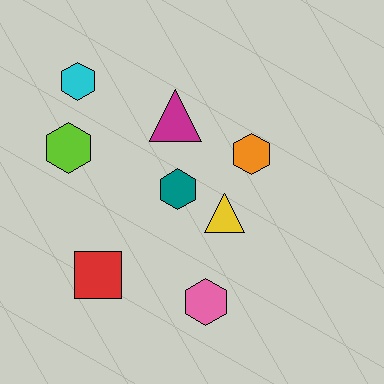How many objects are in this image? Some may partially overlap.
There are 8 objects.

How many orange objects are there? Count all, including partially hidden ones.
There is 1 orange object.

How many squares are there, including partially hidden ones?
There is 1 square.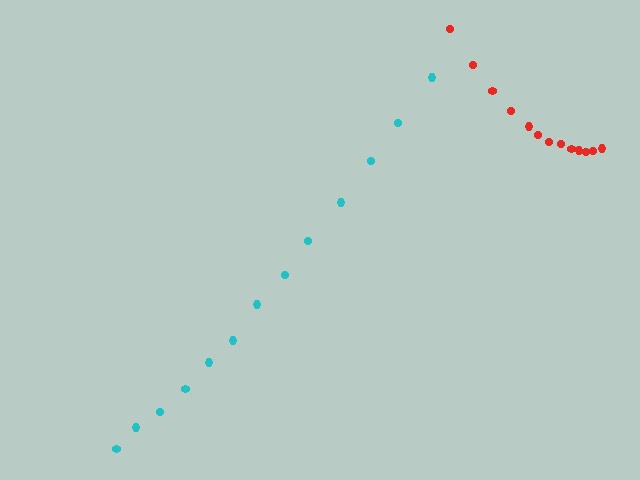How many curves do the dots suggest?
There are 2 distinct paths.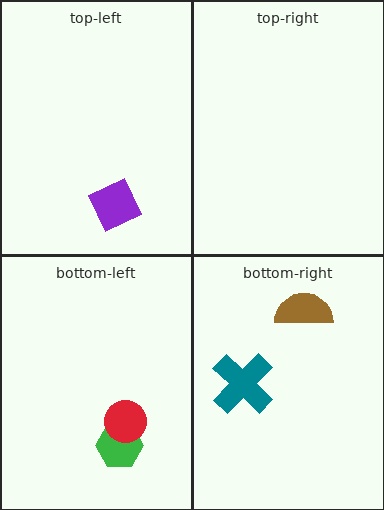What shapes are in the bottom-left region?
The green hexagon, the red circle.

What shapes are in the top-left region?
The purple diamond.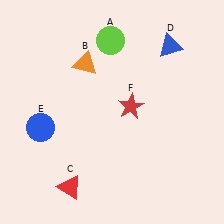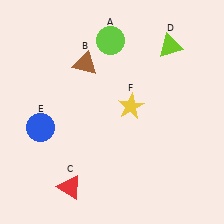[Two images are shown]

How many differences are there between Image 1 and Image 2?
There are 3 differences between the two images.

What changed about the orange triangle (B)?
In Image 1, B is orange. In Image 2, it changed to brown.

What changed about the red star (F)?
In Image 1, F is red. In Image 2, it changed to yellow.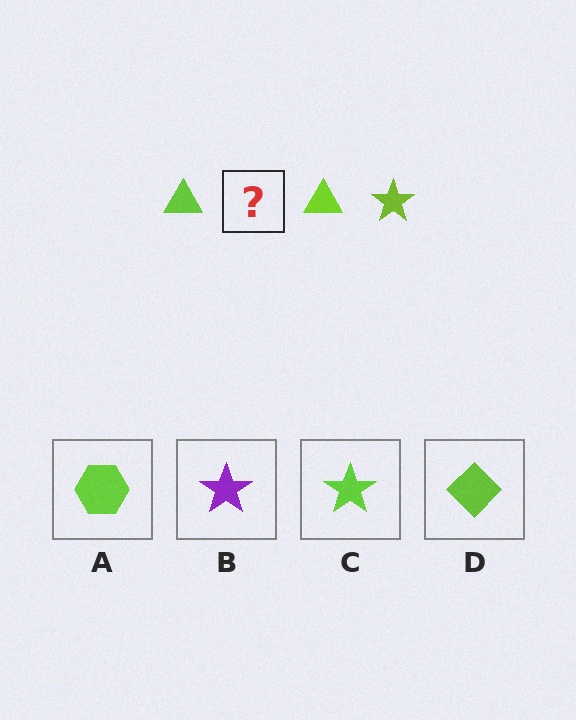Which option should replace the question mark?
Option C.